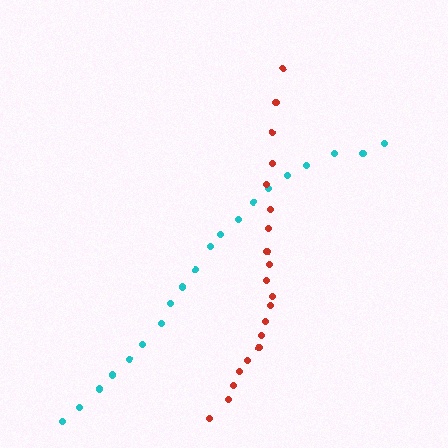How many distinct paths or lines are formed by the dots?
There are 2 distinct paths.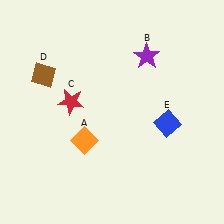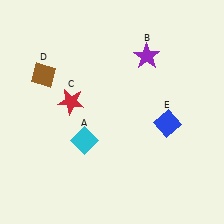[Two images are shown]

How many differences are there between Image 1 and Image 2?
There is 1 difference between the two images.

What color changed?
The diamond (A) changed from orange in Image 1 to cyan in Image 2.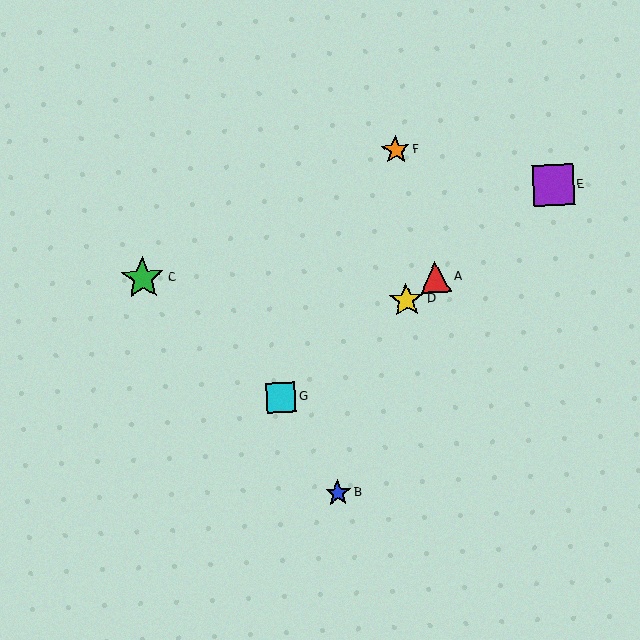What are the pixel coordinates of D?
Object D is at (406, 300).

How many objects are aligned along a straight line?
4 objects (A, D, E, G) are aligned along a straight line.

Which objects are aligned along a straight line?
Objects A, D, E, G are aligned along a straight line.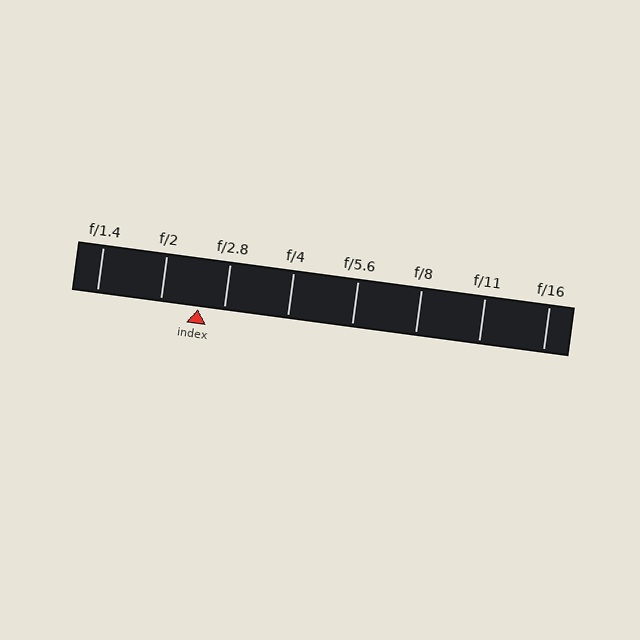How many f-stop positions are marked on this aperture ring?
There are 8 f-stop positions marked.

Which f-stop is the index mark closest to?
The index mark is closest to f/2.8.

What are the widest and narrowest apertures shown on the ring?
The widest aperture shown is f/1.4 and the narrowest is f/16.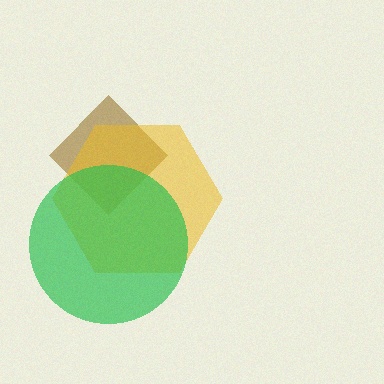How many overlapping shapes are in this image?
There are 3 overlapping shapes in the image.